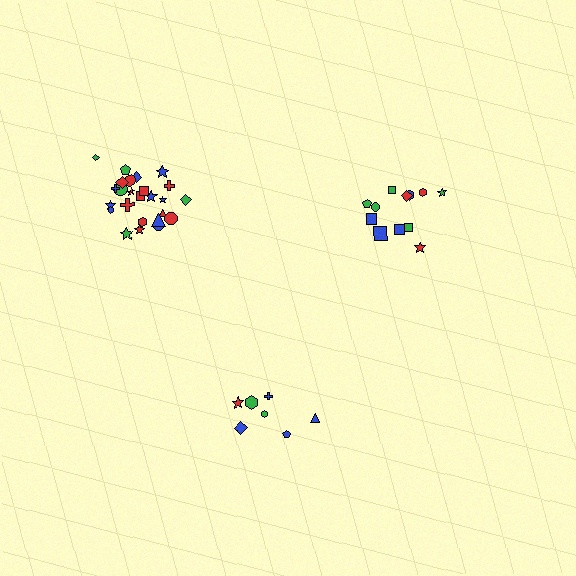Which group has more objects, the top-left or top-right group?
The top-left group.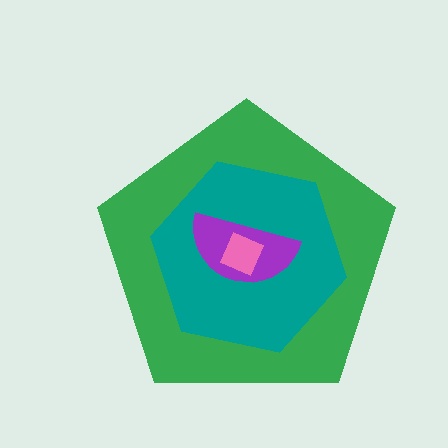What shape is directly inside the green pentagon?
The teal hexagon.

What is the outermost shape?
The green pentagon.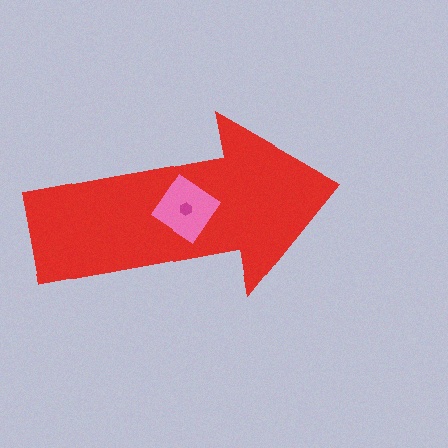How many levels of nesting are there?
3.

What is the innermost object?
The magenta hexagon.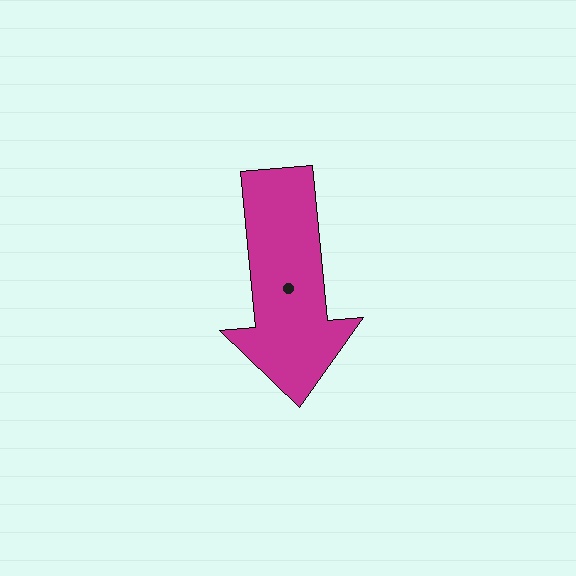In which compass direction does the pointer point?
South.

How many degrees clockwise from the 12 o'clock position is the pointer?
Approximately 175 degrees.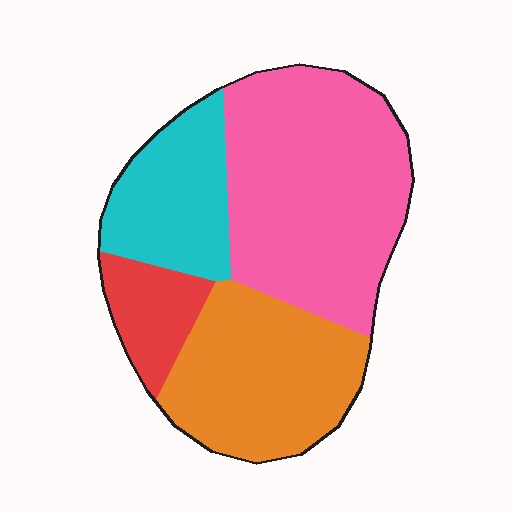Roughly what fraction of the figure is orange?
Orange covers about 30% of the figure.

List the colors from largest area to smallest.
From largest to smallest: pink, orange, cyan, red.